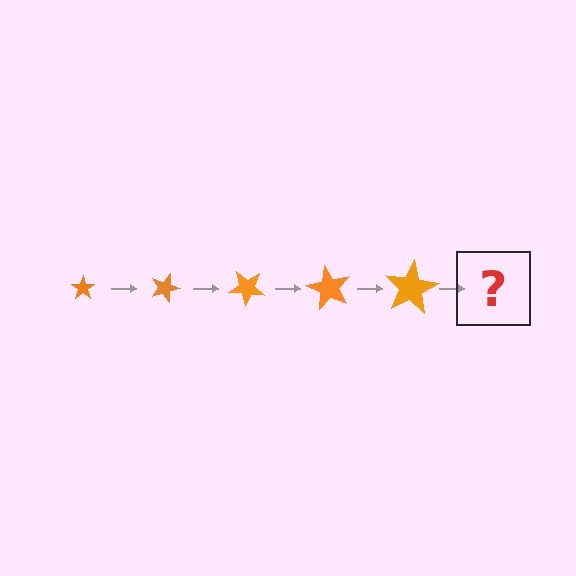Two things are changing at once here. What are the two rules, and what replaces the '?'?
The two rules are that the star grows larger each step and it rotates 20 degrees each step. The '?' should be a star, larger than the previous one and rotated 100 degrees from the start.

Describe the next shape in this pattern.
It should be a star, larger than the previous one and rotated 100 degrees from the start.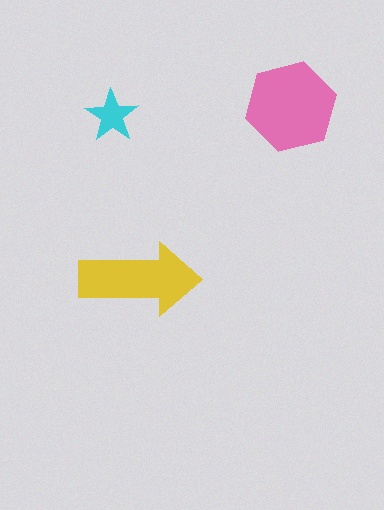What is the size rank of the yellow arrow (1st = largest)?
2nd.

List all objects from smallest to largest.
The cyan star, the yellow arrow, the pink hexagon.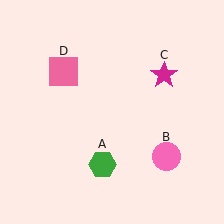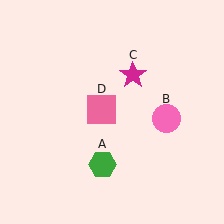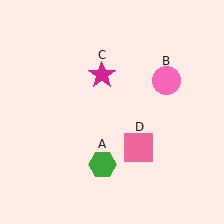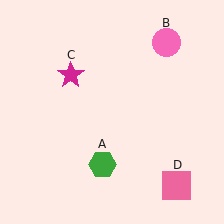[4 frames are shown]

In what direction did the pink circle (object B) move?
The pink circle (object B) moved up.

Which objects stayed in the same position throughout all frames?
Green hexagon (object A) remained stationary.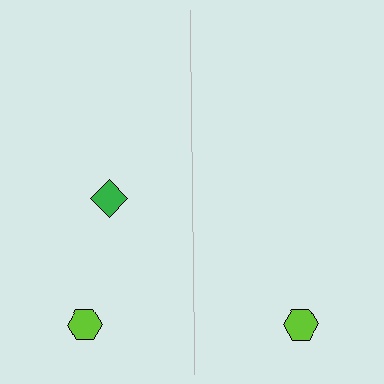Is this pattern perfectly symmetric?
No, the pattern is not perfectly symmetric. A green diamond is missing from the right side.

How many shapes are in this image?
There are 3 shapes in this image.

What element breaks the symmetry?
A green diamond is missing from the right side.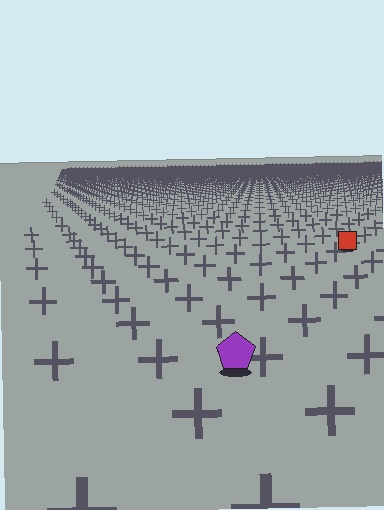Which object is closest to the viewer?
The purple pentagon is closest. The texture marks near it are larger and more spread out.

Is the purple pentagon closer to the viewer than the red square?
Yes. The purple pentagon is closer — you can tell from the texture gradient: the ground texture is coarser near it.